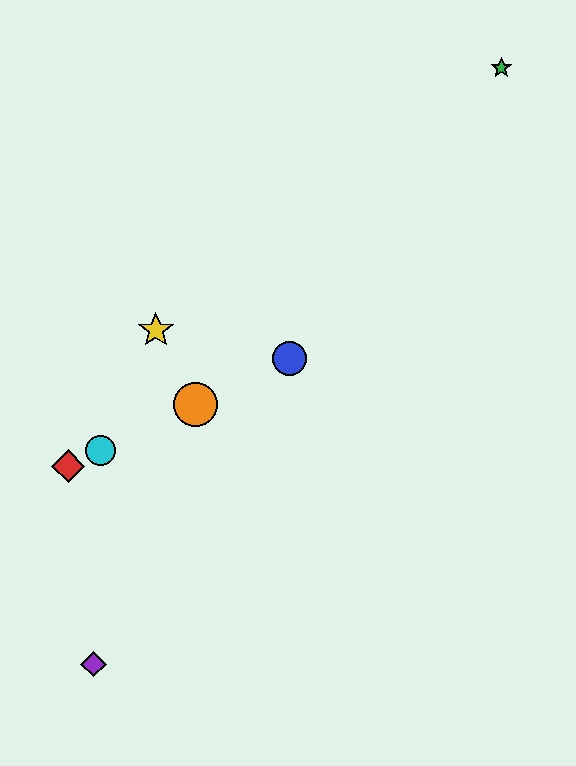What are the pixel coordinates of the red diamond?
The red diamond is at (68, 466).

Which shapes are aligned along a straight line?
The red diamond, the blue circle, the orange circle, the cyan circle are aligned along a straight line.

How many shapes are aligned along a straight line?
4 shapes (the red diamond, the blue circle, the orange circle, the cyan circle) are aligned along a straight line.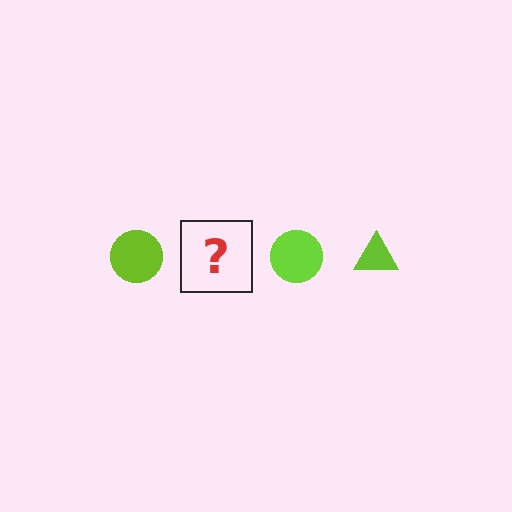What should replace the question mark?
The question mark should be replaced with a lime triangle.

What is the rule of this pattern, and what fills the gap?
The rule is that the pattern cycles through circle, triangle shapes in lime. The gap should be filled with a lime triangle.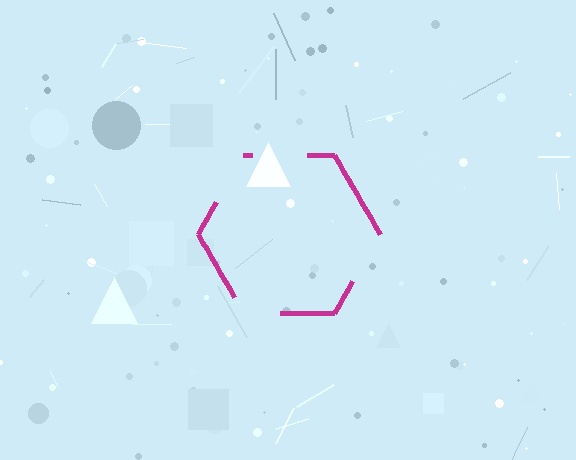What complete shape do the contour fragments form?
The contour fragments form a hexagon.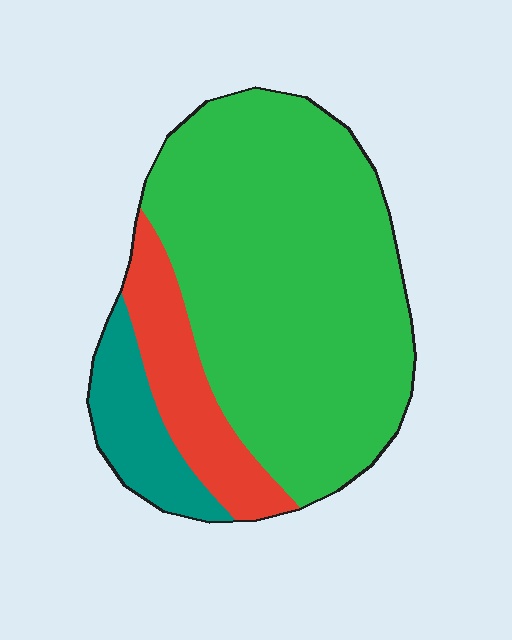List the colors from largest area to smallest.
From largest to smallest: green, red, teal.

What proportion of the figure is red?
Red covers roughly 15% of the figure.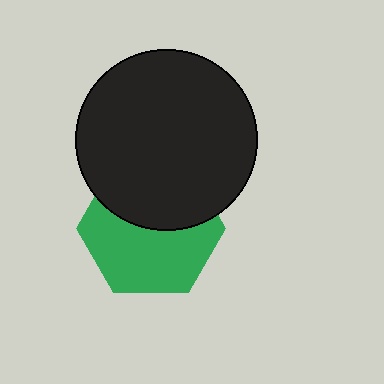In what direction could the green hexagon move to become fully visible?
The green hexagon could move down. That would shift it out from behind the black circle entirely.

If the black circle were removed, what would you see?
You would see the complete green hexagon.